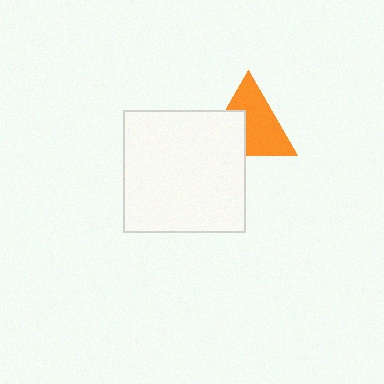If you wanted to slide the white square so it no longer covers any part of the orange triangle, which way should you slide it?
Slide it toward the lower-left — that is the most direct way to separate the two shapes.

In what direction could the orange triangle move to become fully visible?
The orange triangle could move toward the upper-right. That would shift it out from behind the white square entirely.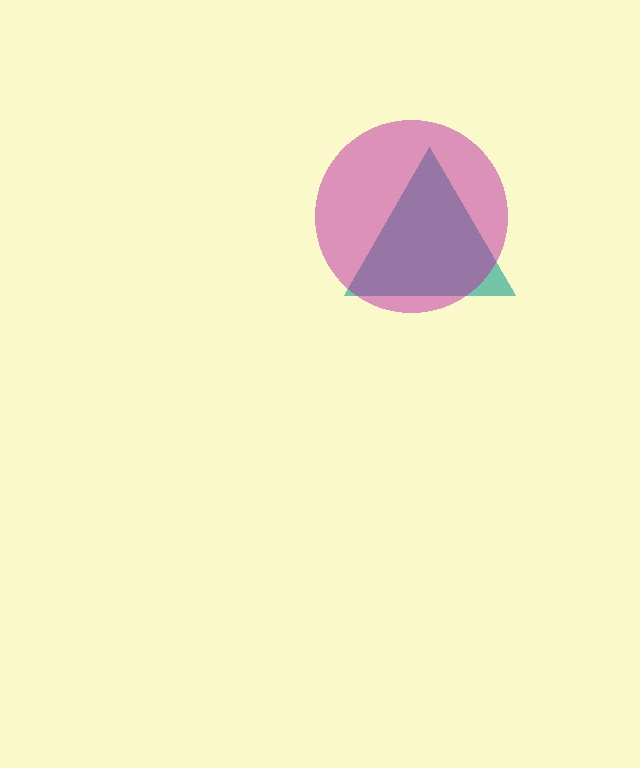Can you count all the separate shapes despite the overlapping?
Yes, there are 2 separate shapes.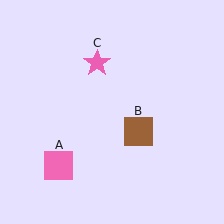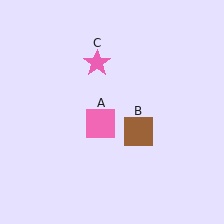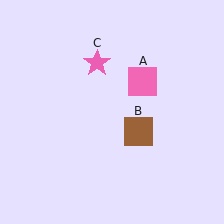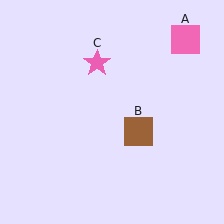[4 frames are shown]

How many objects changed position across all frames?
1 object changed position: pink square (object A).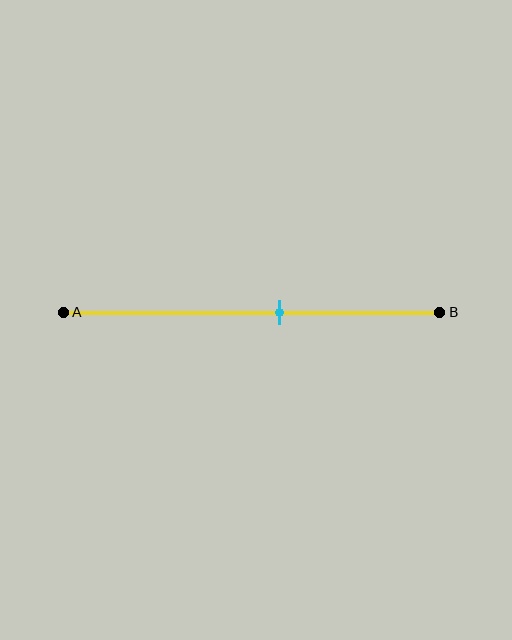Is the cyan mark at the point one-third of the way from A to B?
No, the mark is at about 55% from A, not at the 33% one-third point.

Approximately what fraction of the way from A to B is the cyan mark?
The cyan mark is approximately 55% of the way from A to B.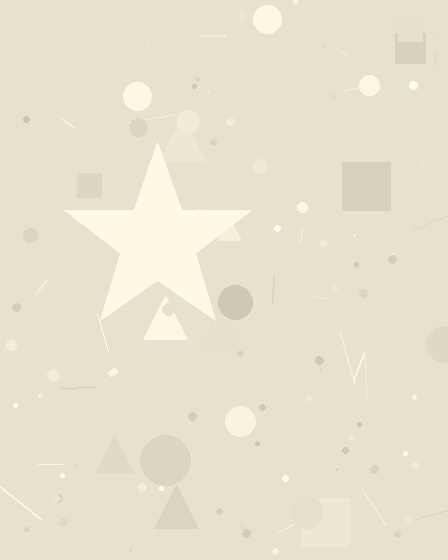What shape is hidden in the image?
A star is hidden in the image.